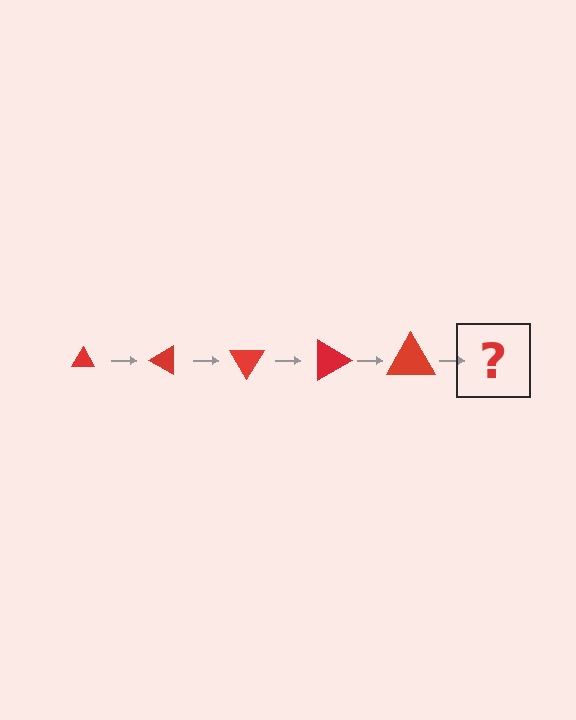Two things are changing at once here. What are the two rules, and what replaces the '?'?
The two rules are that the triangle grows larger each step and it rotates 30 degrees each step. The '?' should be a triangle, larger than the previous one and rotated 150 degrees from the start.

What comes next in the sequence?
The next element should be a triangle, larger than the previous one and rotated 150 degrees from the start.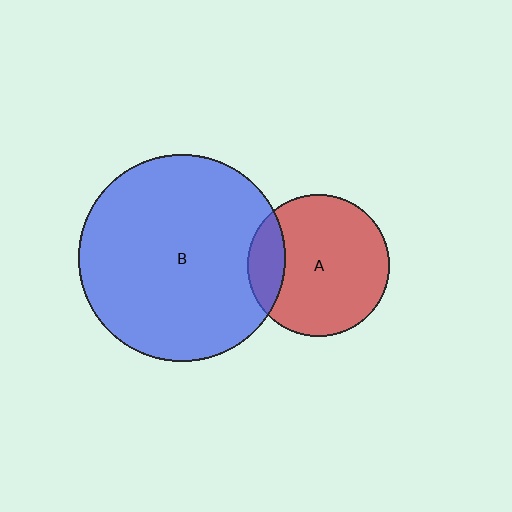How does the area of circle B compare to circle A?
Approximately 2.2 times.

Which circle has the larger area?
Circle B (blue).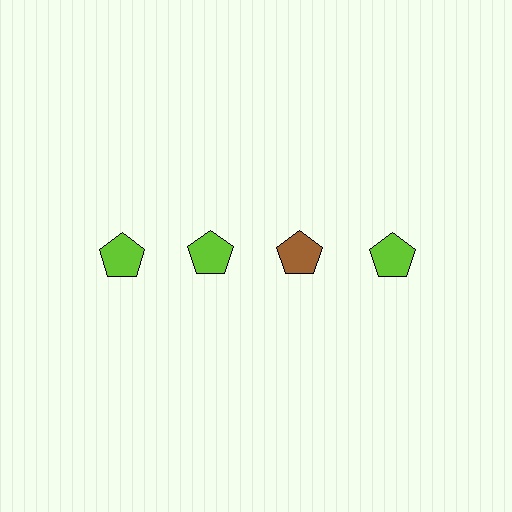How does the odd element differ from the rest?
It has a different color: brown instead of lime.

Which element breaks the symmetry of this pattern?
The brown pentagon in the top row, center column breaks the symmetry. All other shapes are lime pentagons.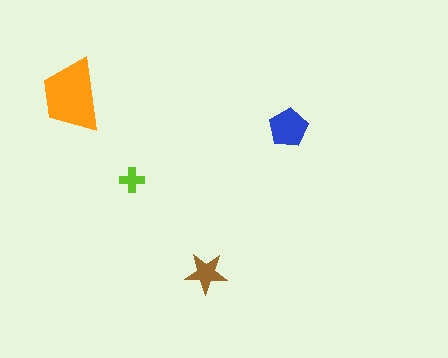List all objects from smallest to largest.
The lime cross, the brown star, the blue pentagon, the orange trapezoid.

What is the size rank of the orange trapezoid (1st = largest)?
1st.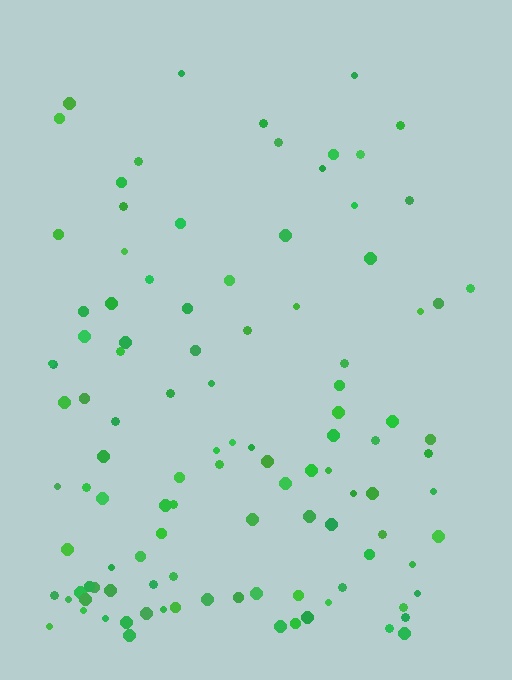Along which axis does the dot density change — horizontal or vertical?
Vertical.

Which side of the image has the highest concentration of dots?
The bottom.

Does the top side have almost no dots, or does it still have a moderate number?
Still a moderate number, just noticeably fewer than the bottom.